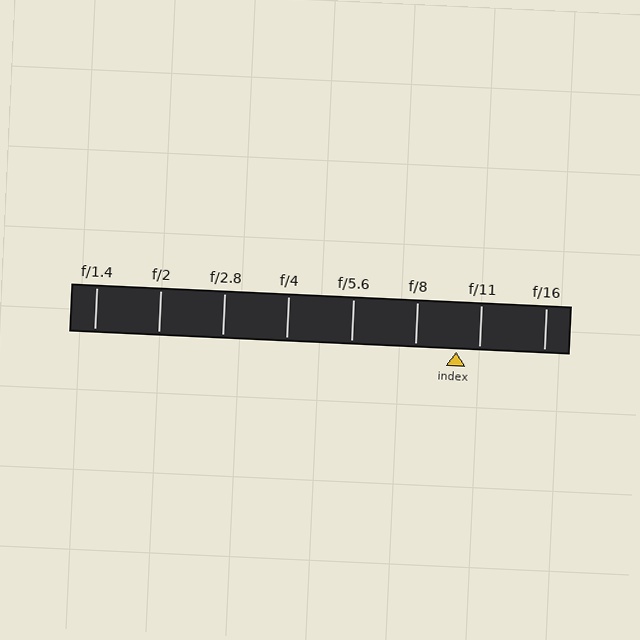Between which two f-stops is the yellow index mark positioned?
The index mark is between f/8 and f/11.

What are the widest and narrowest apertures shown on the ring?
The widest aperture shown is f/1.4 and the narrowest is f/16.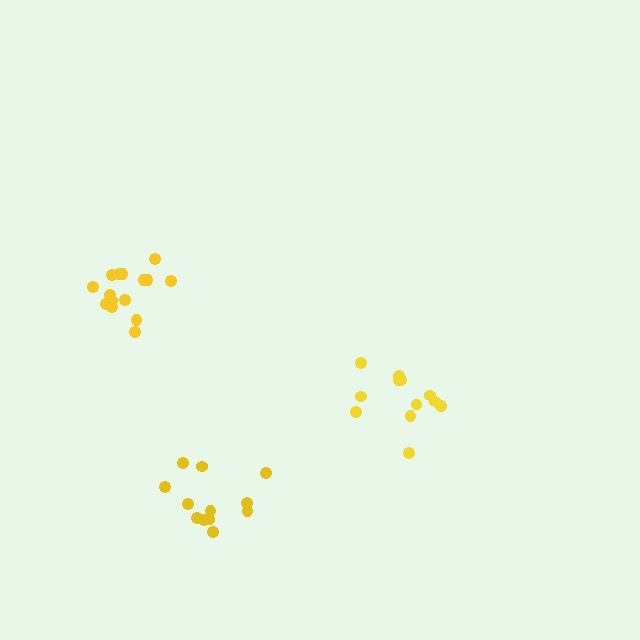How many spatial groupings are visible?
There are 3 spatial groupings.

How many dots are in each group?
Group 1: 12 dots, Group 2: 15 dots, Group 3: 12 dots (39 total).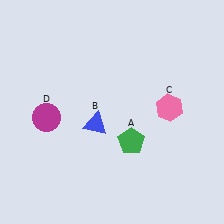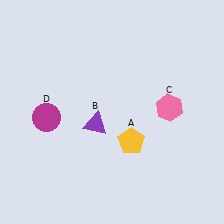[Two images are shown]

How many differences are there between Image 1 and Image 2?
There are 2 differences between the two images.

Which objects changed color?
A changed from green to yellow. B changed from blue to purple.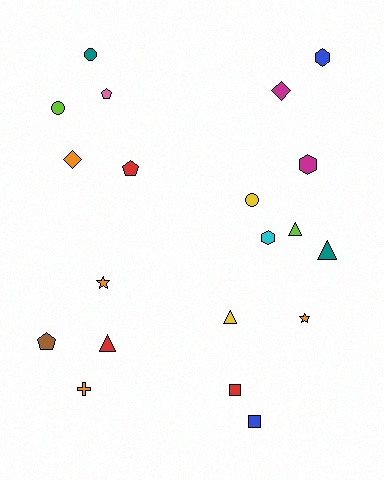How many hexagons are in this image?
There are 3 hexagons.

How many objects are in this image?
There are 20 objects.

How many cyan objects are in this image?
There is 1 cyan object.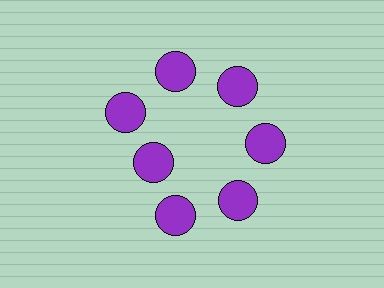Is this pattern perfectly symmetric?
No. The 7 purple circles are arranged in a ring, but one element near the 8 o'clock position is pulled inward toward the center, breaking the 7-fold rotational symmetry.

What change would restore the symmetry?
The symmetry would be restored by moving it outward, back onto the ring so that all 7 circles sit at equal angles and equal distance from the center.